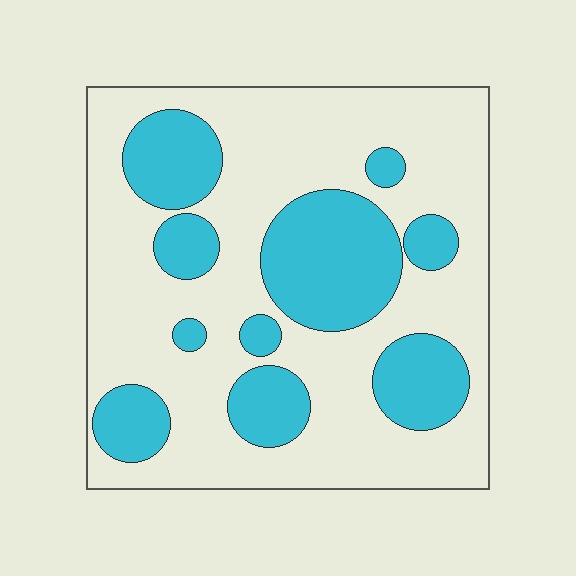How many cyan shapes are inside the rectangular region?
10.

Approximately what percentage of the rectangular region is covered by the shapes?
Approximately 30%.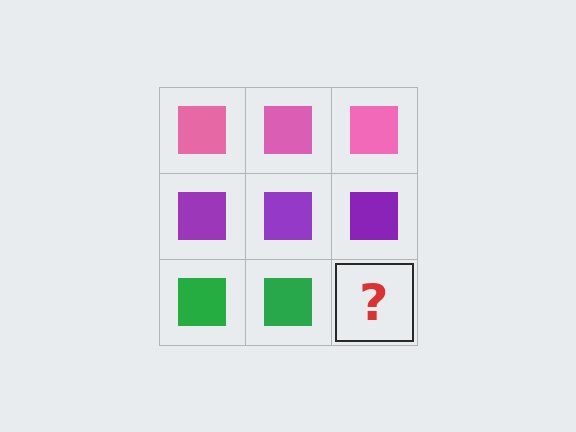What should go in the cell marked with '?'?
The missing cell should contain a green square.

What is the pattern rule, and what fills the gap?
The rule is that each row has a consistent color. The gap should be filled with a green square.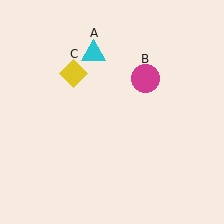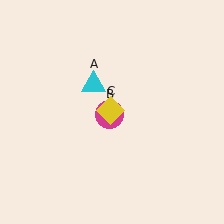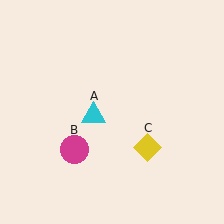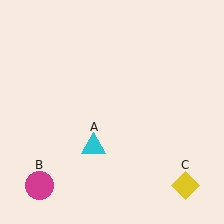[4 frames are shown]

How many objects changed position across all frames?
3 objects changed position: cyan triangle (object A), magenta circle (object B), yellow diamond (object C).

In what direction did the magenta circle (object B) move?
The magenta circle (object B) moved down and to the left.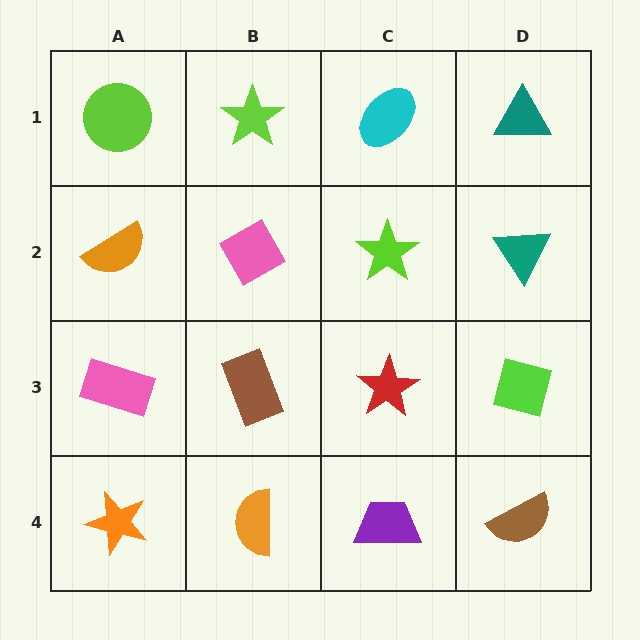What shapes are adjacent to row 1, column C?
A lime star (row 2, column C), a lime star (row 1, column B), a teal triangle (row 1, column D).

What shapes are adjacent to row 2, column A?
A lime circle (row 1, column A), a pink rectangle (row 3, column A), a pink diamond (row 2, column B).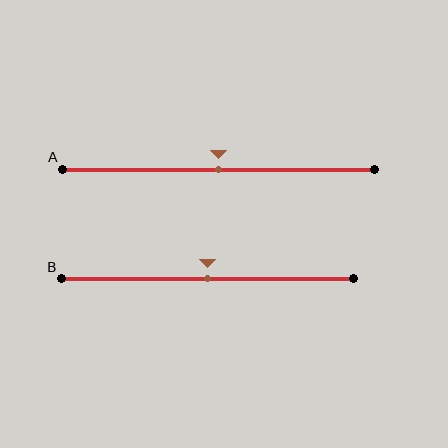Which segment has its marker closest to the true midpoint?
Segment A has its marker closest to the true midpoint.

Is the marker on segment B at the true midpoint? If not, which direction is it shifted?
Yes, the marker on segment B is at the true midpoint.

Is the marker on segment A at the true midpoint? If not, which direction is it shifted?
Yes, the marker on segment A is at the true midpoint.